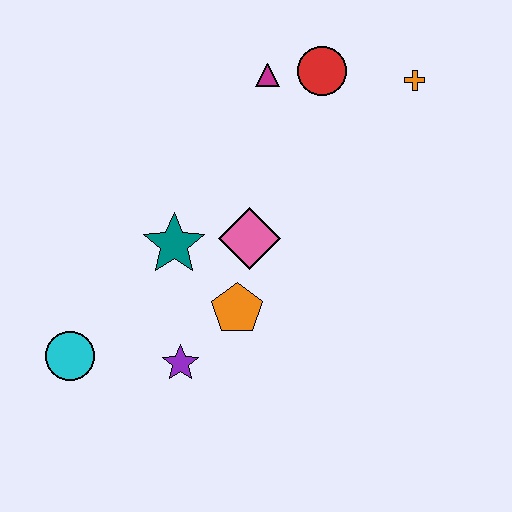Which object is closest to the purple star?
The orange pentagon is closest to the purple star.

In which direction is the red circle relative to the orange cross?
The red circle is to the left of the orange cross.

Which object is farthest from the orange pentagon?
The orange cross is farthest from the orange pentagon.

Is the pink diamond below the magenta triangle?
Yes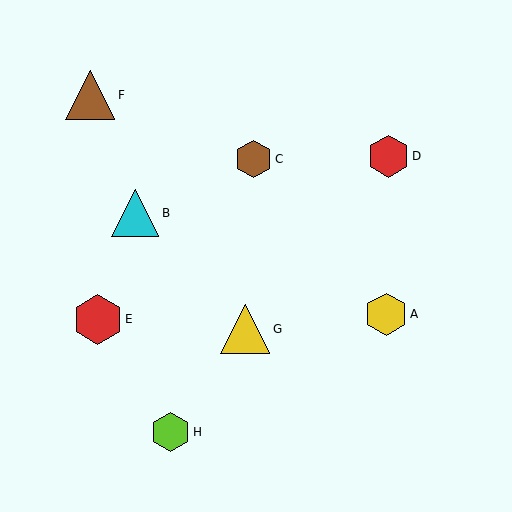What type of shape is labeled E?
Shape E is a red hexagon.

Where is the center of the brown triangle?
The center of the brown triangle is at (90, 95).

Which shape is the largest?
The yellow triangle (labeled G) is the largest.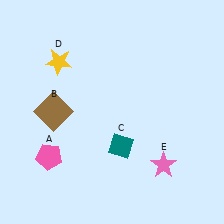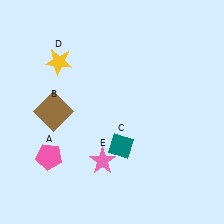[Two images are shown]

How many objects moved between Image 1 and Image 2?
1 object moved between the two images.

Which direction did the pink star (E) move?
The pink star (E) moved left.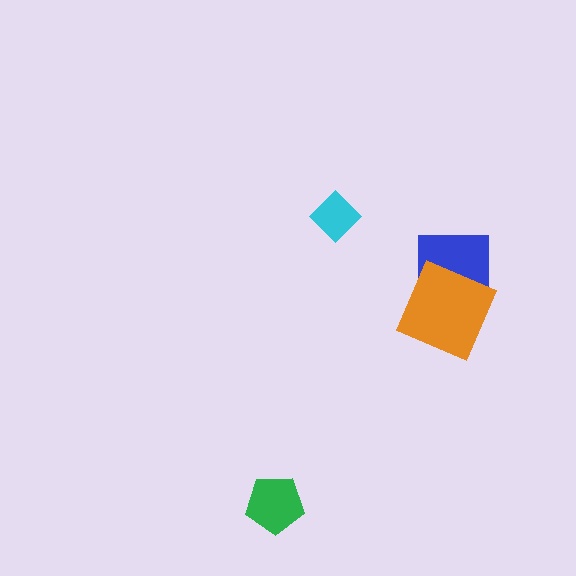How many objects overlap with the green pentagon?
0 objects overlap with the green pentagon.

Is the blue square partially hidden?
Yes, it is partially covered by another shape.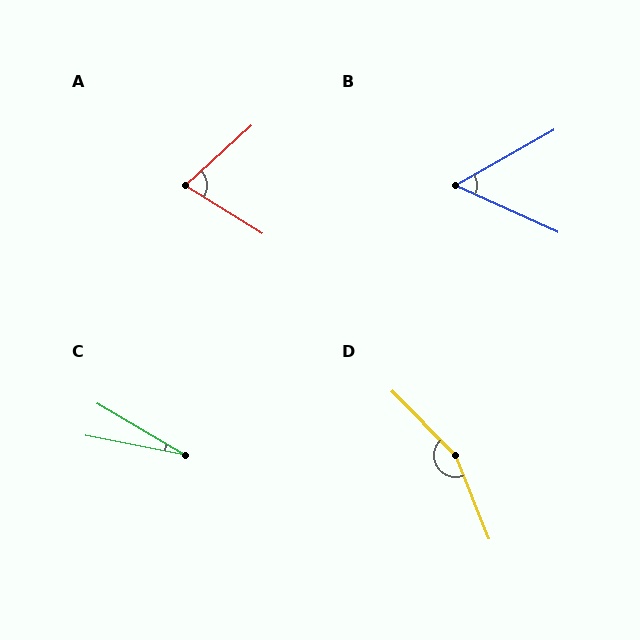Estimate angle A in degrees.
Approximately 74 degrees.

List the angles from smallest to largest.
C (19°), B (54°), A (74°), D (157°).